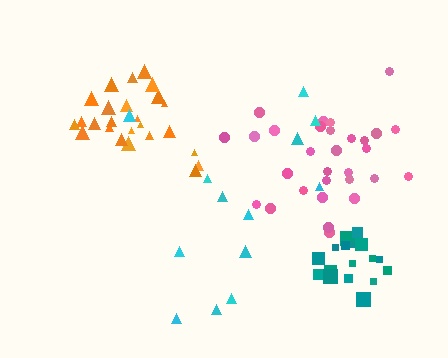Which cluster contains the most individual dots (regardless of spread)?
Pink (30).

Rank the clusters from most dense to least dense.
teal, orange, pink, cyan.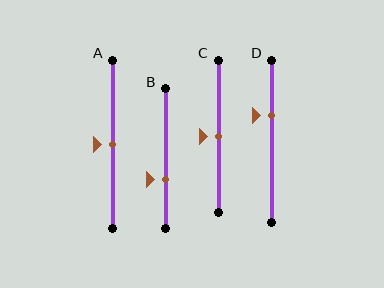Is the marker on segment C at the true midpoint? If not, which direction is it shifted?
Yes, the marker on segment C is at the true midpoint.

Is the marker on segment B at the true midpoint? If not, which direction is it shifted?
No, the marker on segment B is shifted downward by about 15% of the segment length.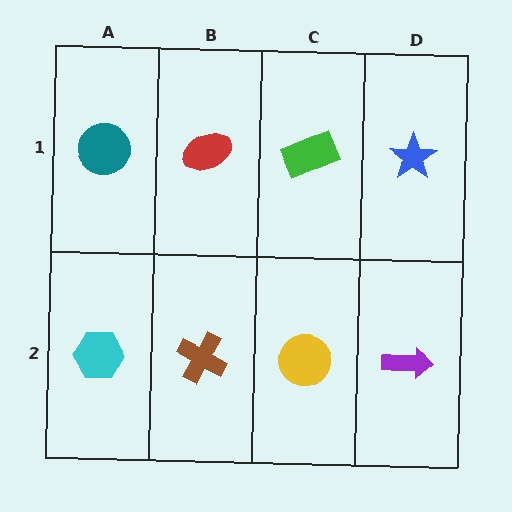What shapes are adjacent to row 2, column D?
A blue star (row 1, column D), a yellow circle (row 2, column C).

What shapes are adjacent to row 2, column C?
A green rectangle (row 1, column C), a brown cross (row 2, column B), a purple arrow (row 2, column D).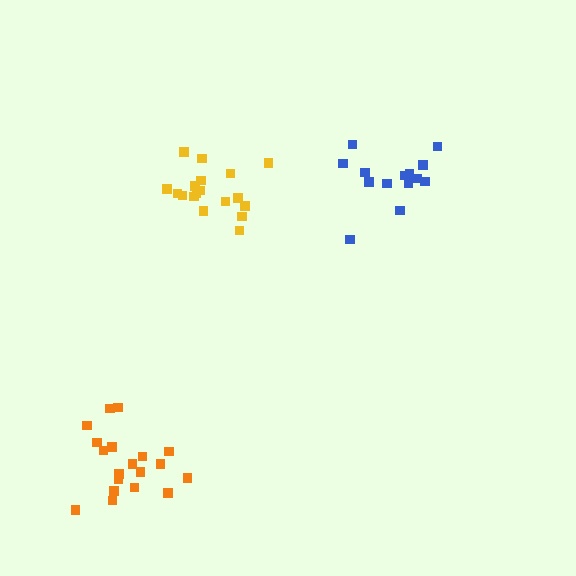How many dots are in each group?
Group 1: 18 dots, Group 2: 14 dots, Group 3: 19 dots (51 total).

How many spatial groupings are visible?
There are 3 spatial groupings.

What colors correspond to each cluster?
The clusters are colored: yellow, blue, orange.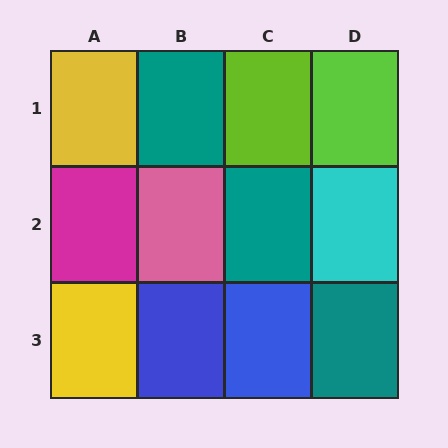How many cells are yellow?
2 cells are yellow.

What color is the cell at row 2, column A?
Magenta.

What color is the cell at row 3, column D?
Teal.